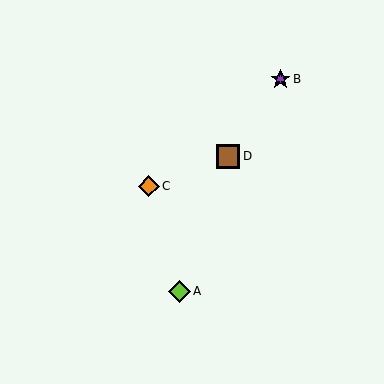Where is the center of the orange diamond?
The center of the orange diamond is at (149, 186).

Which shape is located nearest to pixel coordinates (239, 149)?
The brown square (labeled D) at (228, 156) is nearest to that location.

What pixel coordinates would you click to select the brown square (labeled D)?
Click at (228, 156) to select the brown square D.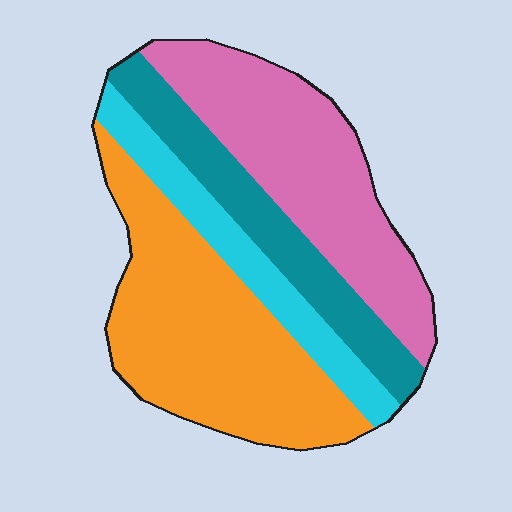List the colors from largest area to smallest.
From largest to smallest: orange, pink, teal, cyan.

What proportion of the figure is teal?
Teal takes up between a sixth and a third of the figure.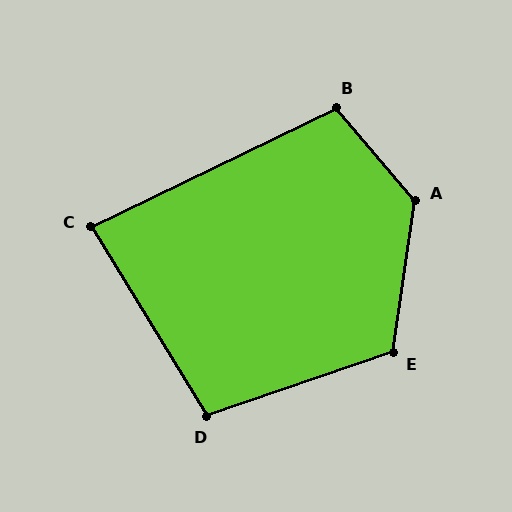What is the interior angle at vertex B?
Approximately 105 degrees (obtuse).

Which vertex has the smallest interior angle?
C, at approximately 84 degrees.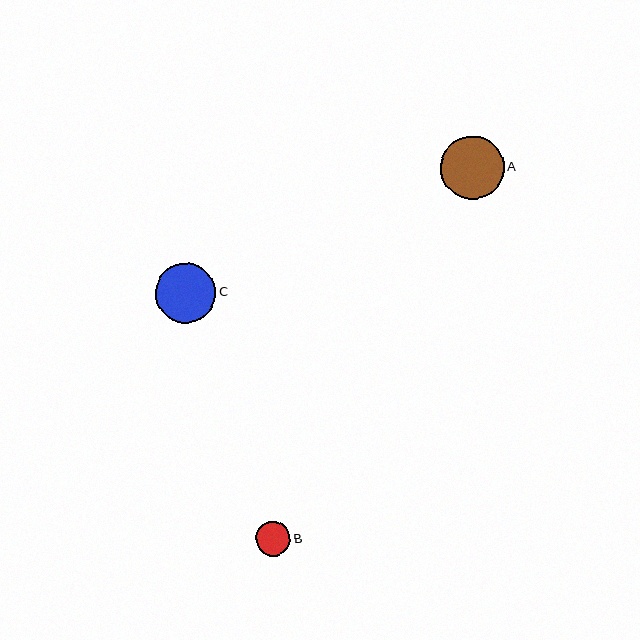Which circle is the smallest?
Circle B is the smallest with a size of approximately 35 pixels.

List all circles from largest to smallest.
From largest to smallest: A, C, B.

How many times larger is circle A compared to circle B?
Circle A is approximately 1.8 times the size of circle B.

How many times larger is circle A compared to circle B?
Circle A is approximately 1.8 times the size of circle B.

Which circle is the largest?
Circle A is the largest with a size of approximately 63 pixels.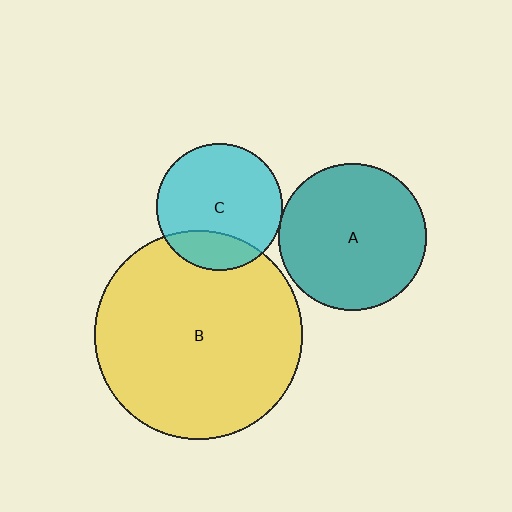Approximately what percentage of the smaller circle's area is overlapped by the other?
Approximately 20%.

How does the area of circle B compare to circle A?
Approximately 2.0 times.